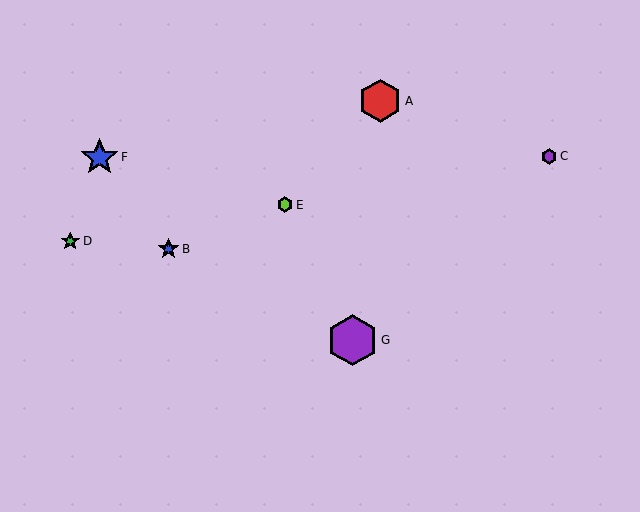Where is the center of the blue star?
The center of the blue star is at (100, 157).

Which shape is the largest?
The purple hexagon (labeled G) is the largest.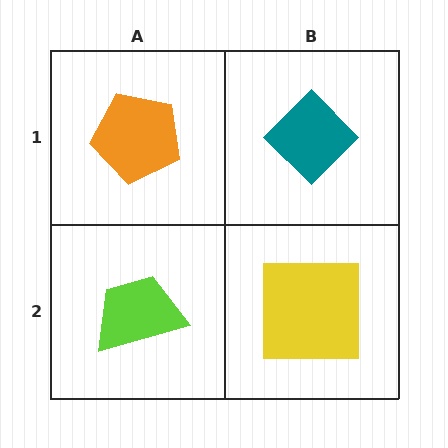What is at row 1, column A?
An orange pentagon.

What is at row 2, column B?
A yellow square.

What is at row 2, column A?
A lime trapezoid.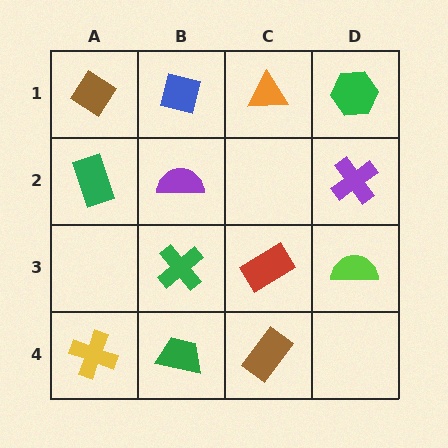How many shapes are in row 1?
4 shapes.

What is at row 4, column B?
A green trapezoid.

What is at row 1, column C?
An orange triangle.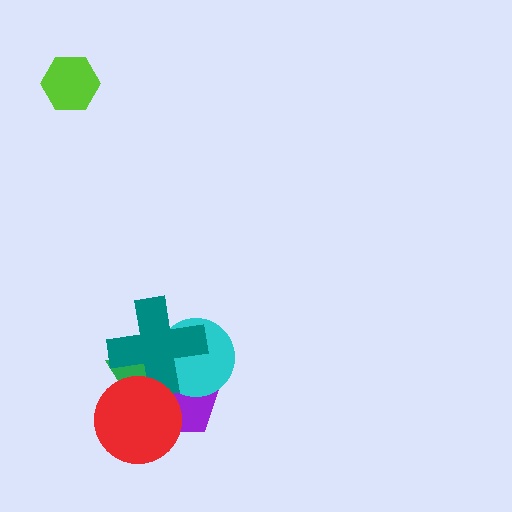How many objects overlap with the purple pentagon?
4 objects overlap with the purple pentagon.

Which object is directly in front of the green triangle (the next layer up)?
The purple pentagon is directly in front of the green triangle.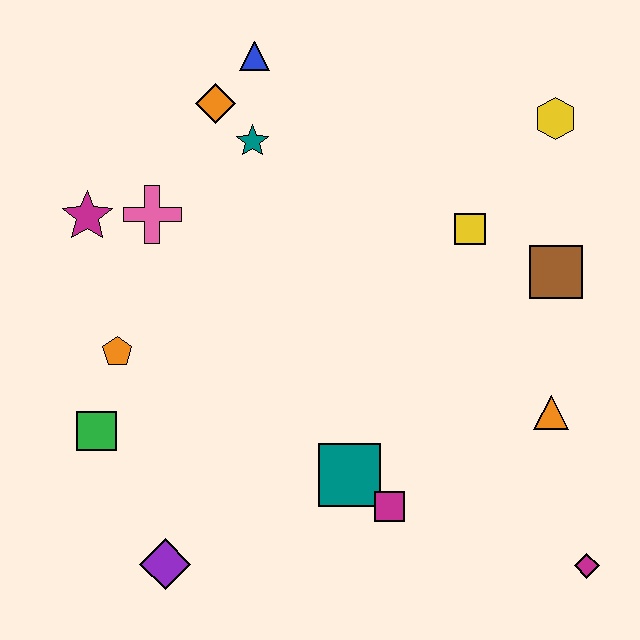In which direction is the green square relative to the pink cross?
The green square is below the pink cross.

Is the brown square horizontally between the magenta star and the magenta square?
No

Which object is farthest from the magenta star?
The magenta diamond is farthest from the magenta star.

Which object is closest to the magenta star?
The pink cross is closest to the magenta star.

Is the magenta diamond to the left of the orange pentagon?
No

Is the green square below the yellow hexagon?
Yes